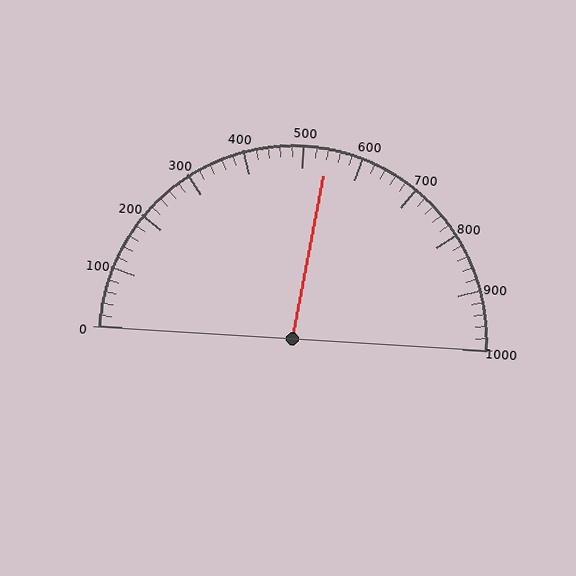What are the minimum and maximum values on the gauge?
The gauge ranges from 0 to 1000.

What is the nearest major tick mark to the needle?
The nearest major tick mark is 500.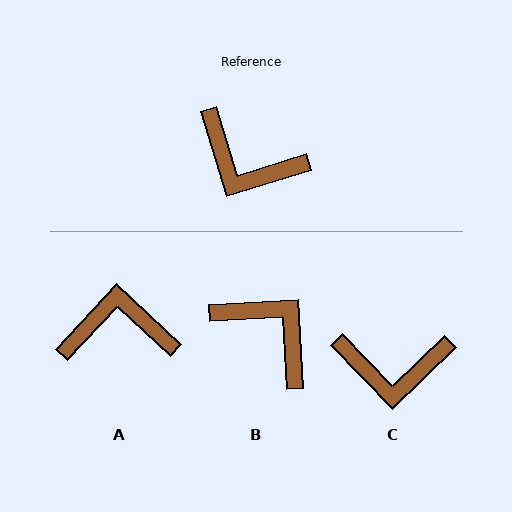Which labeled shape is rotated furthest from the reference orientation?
B, about 166 degrees away.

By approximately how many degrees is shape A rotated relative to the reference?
Approximately 150 degrees clockwise.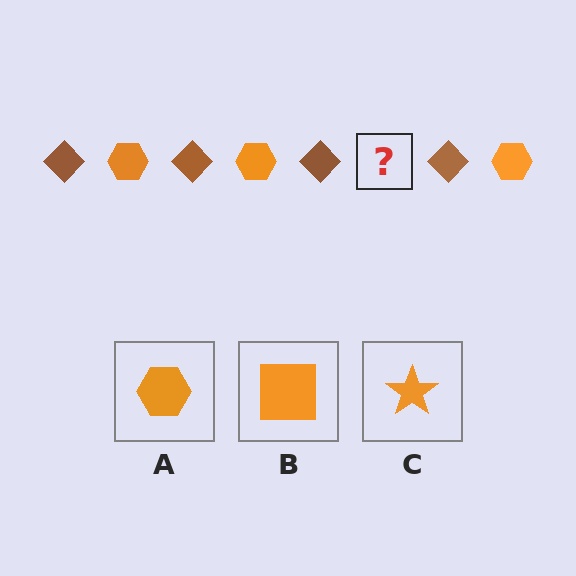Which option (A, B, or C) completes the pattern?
A.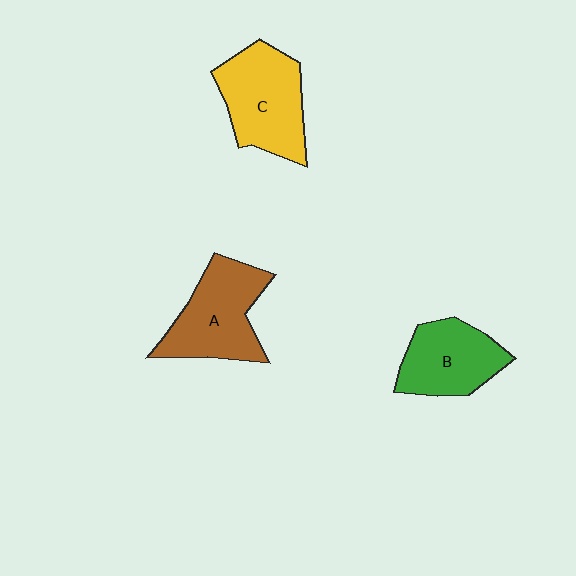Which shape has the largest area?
Shape C (yellow).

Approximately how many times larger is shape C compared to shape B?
Approximately 1.2 times.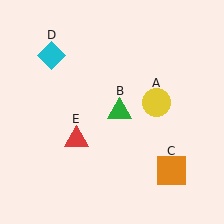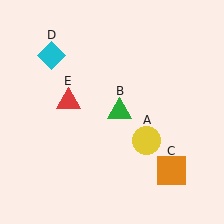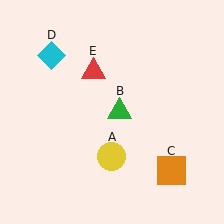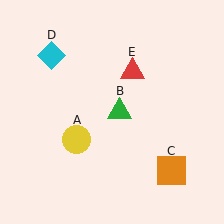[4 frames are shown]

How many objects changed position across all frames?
2 objects changed position: yellow circle (object A), red triangle (object E).